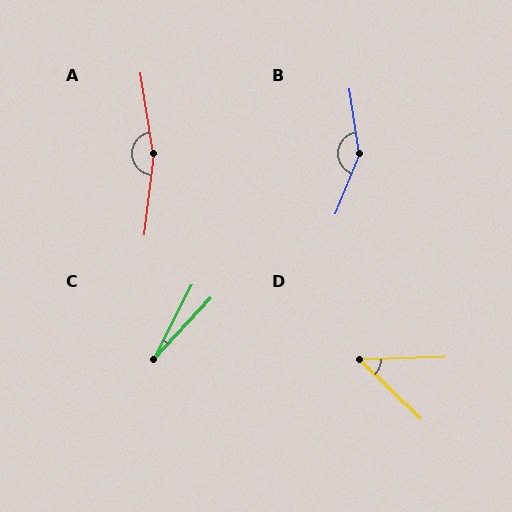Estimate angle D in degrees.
Approximately 46 degrees.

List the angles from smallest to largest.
C (16°), D (46°), B (149°), A (165°).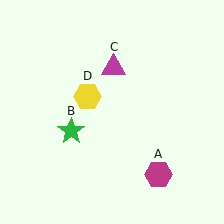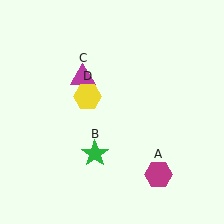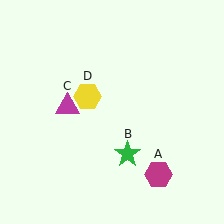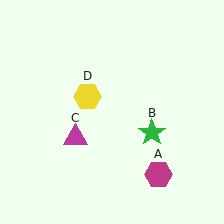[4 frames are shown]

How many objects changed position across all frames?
2 objects changed position: green star (object B), magenta triangle (object C).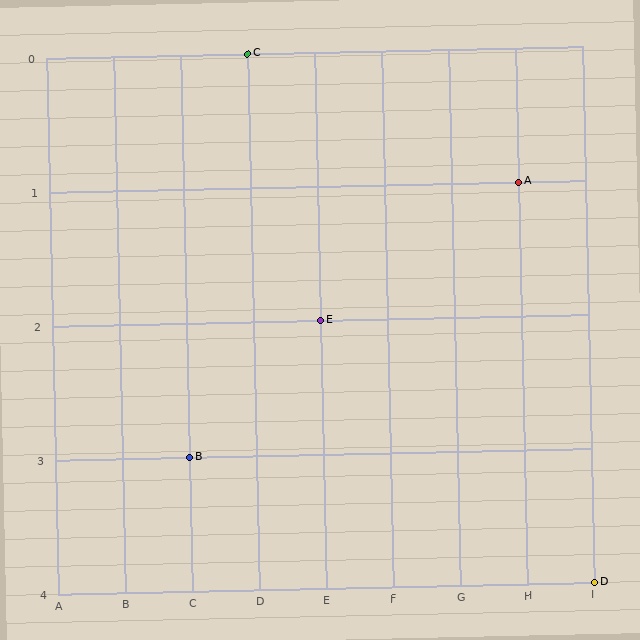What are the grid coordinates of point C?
Point C is at grid coordinates (D, 0).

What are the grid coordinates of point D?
Point D is at grid coordinates (I, 4).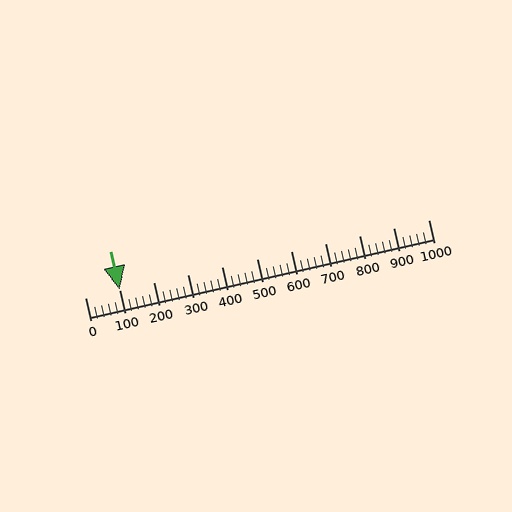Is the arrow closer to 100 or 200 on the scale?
The arrow is closer to 100.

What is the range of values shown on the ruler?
The ruler shows values from 0 to 1000.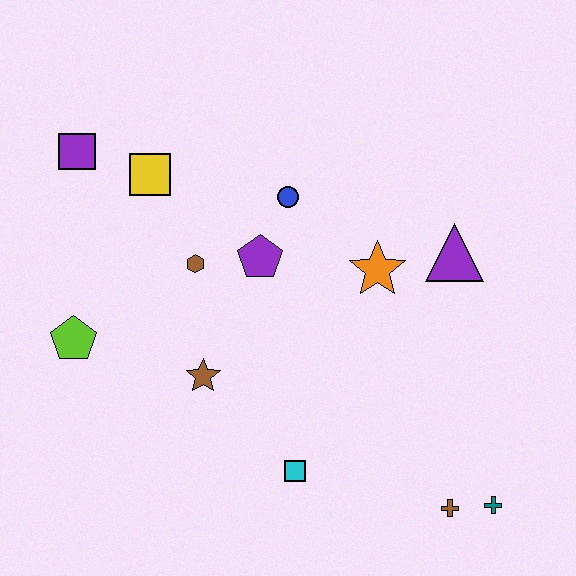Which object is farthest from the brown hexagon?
The teal cross is farthest from the brown hexagon.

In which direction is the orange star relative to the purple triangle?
The orange star is to the left of the purple triangle.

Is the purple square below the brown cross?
No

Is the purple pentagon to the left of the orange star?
Yes